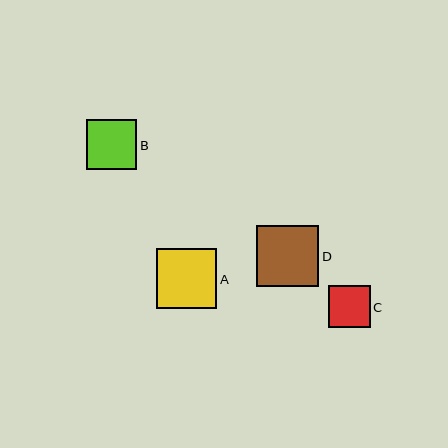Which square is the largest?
Square D is the largest with a size of approximately 62 pixels.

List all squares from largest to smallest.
From largest to smallest: D, A, B, C.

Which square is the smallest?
Square C is the smallest with a size of approximately 42 pixels.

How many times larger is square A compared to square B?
Square A is approximately 1.2 times the size of square B.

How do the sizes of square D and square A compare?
Square D and square A are approximately the same size.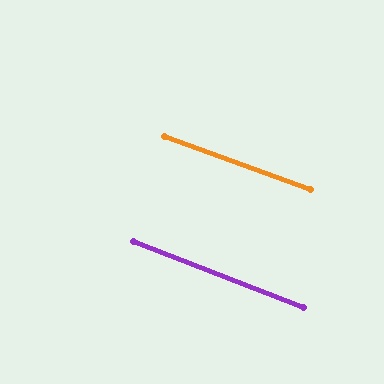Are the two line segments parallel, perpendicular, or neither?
Parallel — their directions differ by only 1.2°.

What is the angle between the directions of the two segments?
Approximately 1 degree.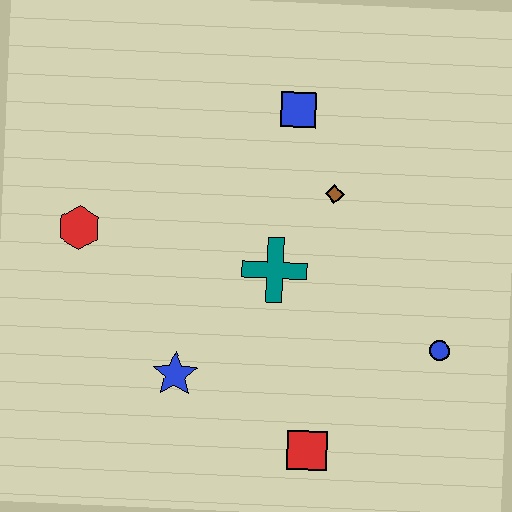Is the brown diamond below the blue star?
No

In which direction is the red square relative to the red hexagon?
The red square is to the right of the red hexagon.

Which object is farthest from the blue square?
The red square is farthest from the blue square.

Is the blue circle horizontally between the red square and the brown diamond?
No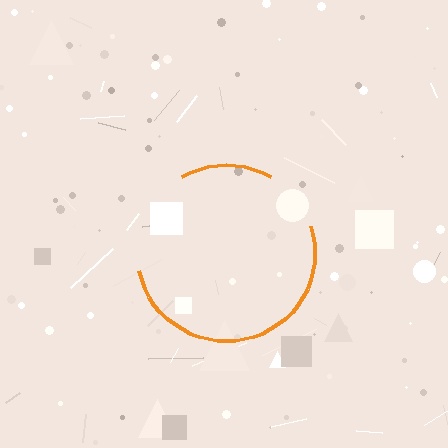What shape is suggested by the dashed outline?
The dashed outline suggests a circle.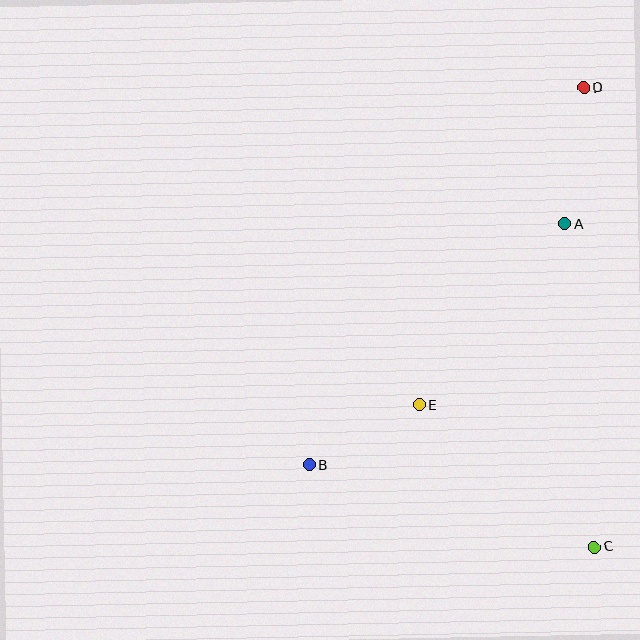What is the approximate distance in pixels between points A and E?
The distance between A and E is approximately 232 pixels.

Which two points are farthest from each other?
Points B and D are farthest from each other.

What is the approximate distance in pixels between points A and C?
The distance between A and C is approximately 324 pixels.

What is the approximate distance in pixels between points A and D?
The distance between A and D is approximately 138 pixels.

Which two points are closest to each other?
Points B and E are closest to each other.